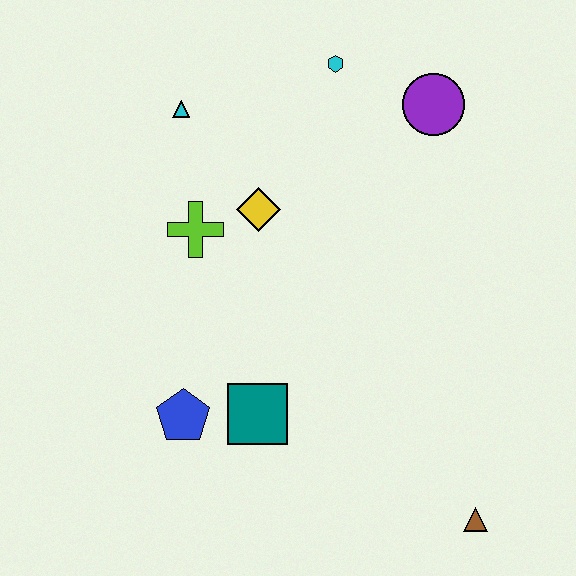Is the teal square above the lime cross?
No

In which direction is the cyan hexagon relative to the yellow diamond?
The cyan hexagon is above the yellow diamond.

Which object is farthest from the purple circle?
The brown triangle is farthest from the purple circle.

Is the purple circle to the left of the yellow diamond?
No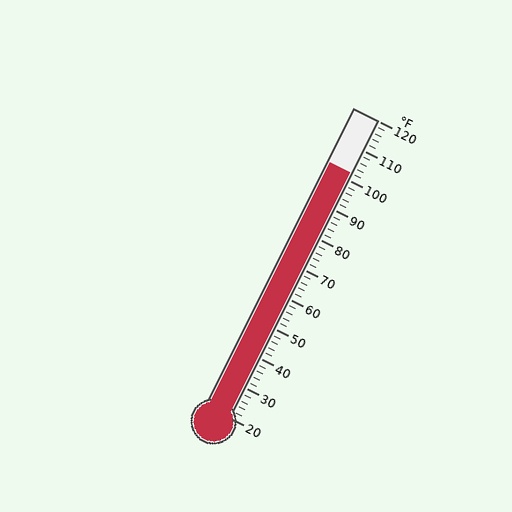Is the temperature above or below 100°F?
The temperature is above 100°F.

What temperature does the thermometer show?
The thermometer shows approximately 102°F.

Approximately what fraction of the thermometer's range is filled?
The thermometer is filled to approximately 80% of its range.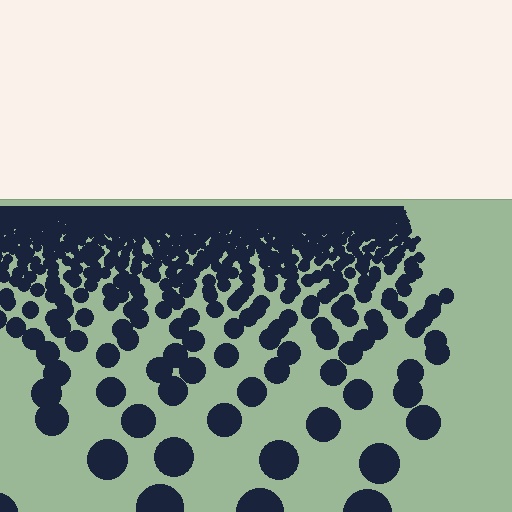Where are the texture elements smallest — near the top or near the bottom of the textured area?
Near the top.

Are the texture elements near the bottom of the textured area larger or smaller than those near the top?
Larger. Near the bottom, elements are closer to the viewer and appear at a bigger on-screen size.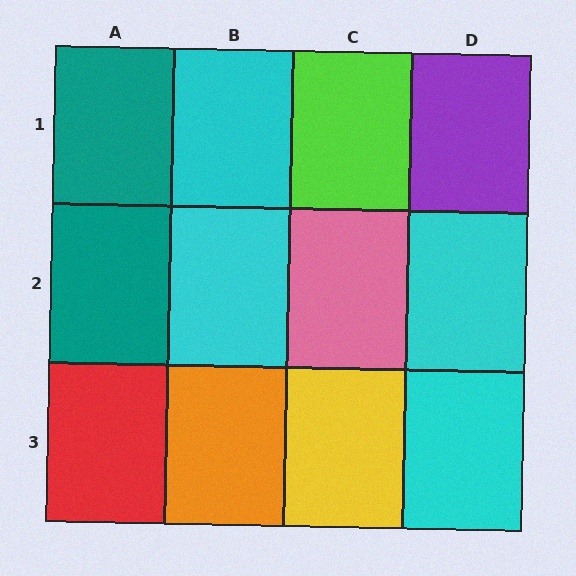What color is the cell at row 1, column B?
Cyan.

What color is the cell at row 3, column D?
Cyan.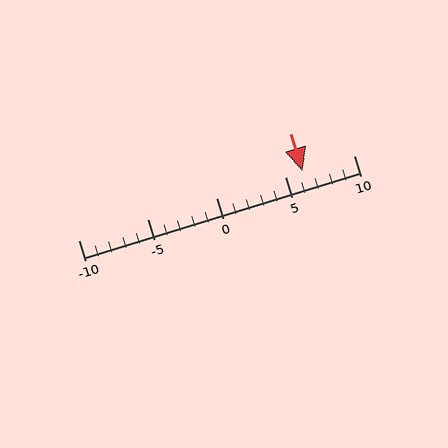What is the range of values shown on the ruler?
The ruler shows values from -10 to 10.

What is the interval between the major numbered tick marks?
The major tick marks are spaced 5 units apart.